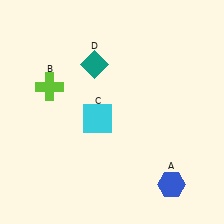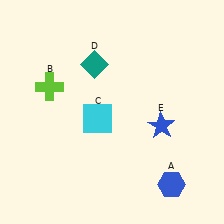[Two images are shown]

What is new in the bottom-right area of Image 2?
A blue star (E) was added in the bottom-right area of Image 2.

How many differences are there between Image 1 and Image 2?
There is 1 difference between the two images.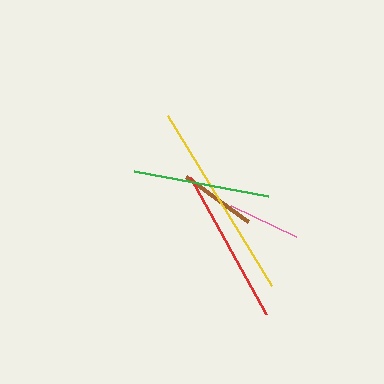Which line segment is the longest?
The yellow line is the longest at approximately 199 pixels.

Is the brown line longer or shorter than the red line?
The red line is longer than the brown line.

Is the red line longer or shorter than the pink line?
The red line is longer than the pink line.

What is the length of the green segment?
The green segment is approximately 136 pixels long.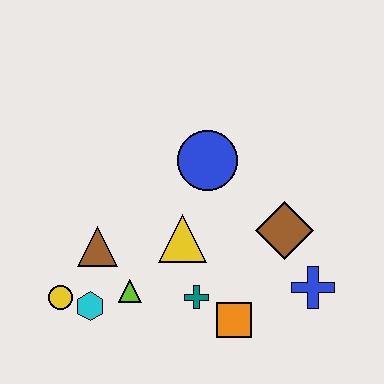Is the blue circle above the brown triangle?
Yes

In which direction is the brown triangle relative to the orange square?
The brown triangle is to the left of the orange square.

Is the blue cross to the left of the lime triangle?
No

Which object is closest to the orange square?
The teal cross is closest to the orange square.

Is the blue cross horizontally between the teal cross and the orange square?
No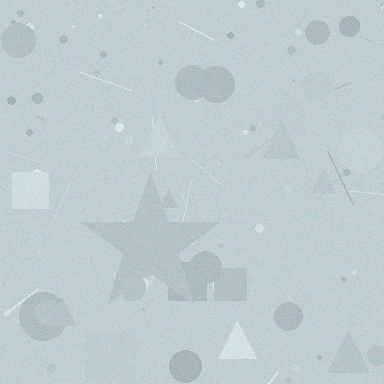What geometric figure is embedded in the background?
A star is embedded in the background.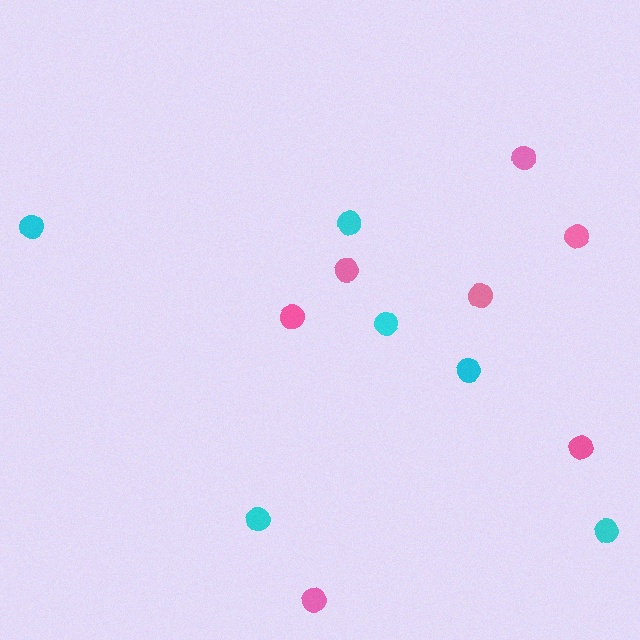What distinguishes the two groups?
There are 2 groups: one group of cyan circles (6) and one group of pink circles (7).